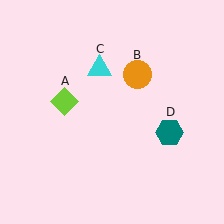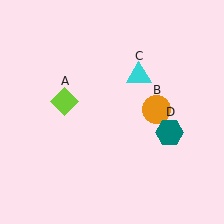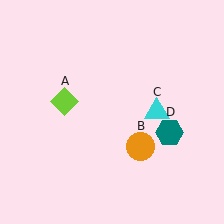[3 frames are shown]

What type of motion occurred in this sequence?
The orange circle (object B), cyan triangle (object C) rotated clockwise around the center of the scene.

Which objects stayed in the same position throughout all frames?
Lime diamond (object A) and teal hexagon (object D) remained stationary.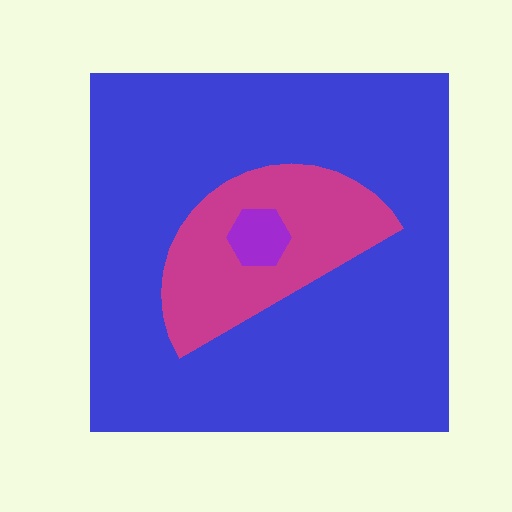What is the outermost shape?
The blue square.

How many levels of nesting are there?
3.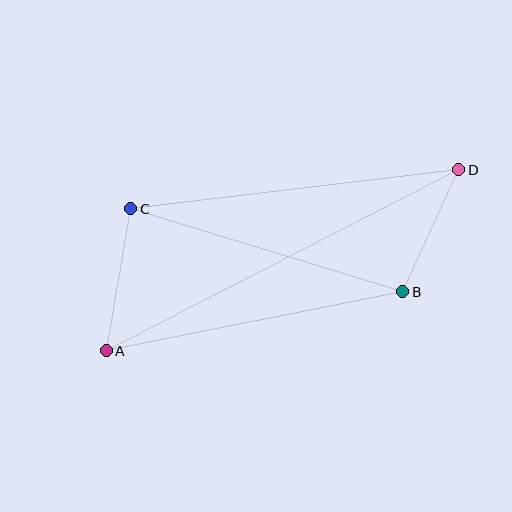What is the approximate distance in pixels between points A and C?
The distance between A and C is approximately 144 pixels.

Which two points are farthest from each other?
Points A and D are farthest from each other.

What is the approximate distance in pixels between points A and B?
The distance between A and B is approximately 302 pixels.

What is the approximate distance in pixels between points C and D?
The distance between C and D is approximately 330 pixels.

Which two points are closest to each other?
Points B and D are closest to each other.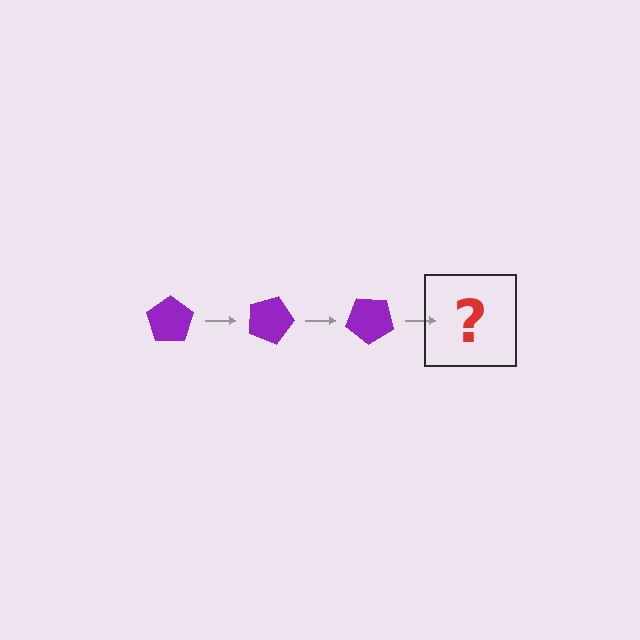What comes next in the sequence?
The next element should be a purple pentagon rotated 60 degrees.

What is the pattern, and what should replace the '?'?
The pattern is that the pentagon rotates 20 degrees each step. The '?' should be a purple pentagon rotated 60 degrees.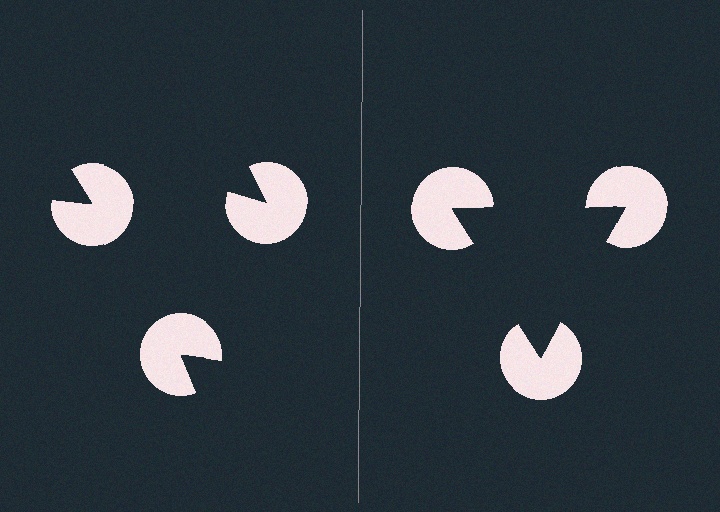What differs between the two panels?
The pac-man discs are positioned identically on both sides; only the wedge orientations differ. On the right they align to a triangle; on the left they are misaligned.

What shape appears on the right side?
An illusory triangle.